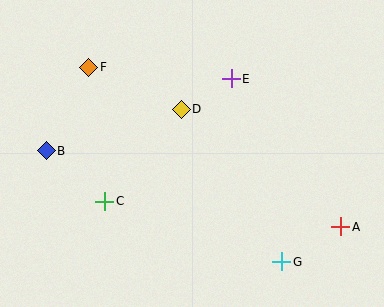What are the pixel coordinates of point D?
Point D is at (181, 109).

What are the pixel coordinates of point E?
Point E is at (231, 79).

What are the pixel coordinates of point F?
Point F is at (89, 67).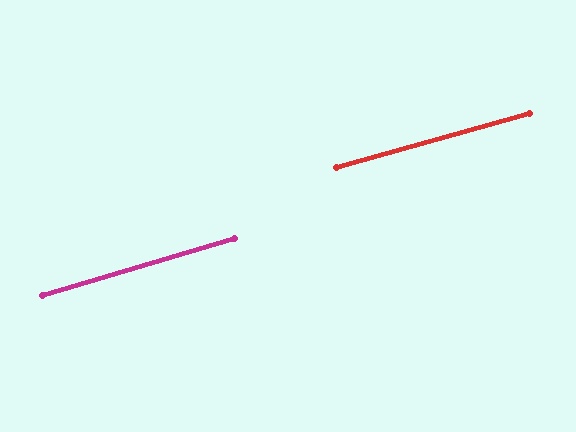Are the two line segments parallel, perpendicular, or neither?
Parallel — their directions differ by only 1.0°.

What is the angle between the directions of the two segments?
Approximately 1 degree.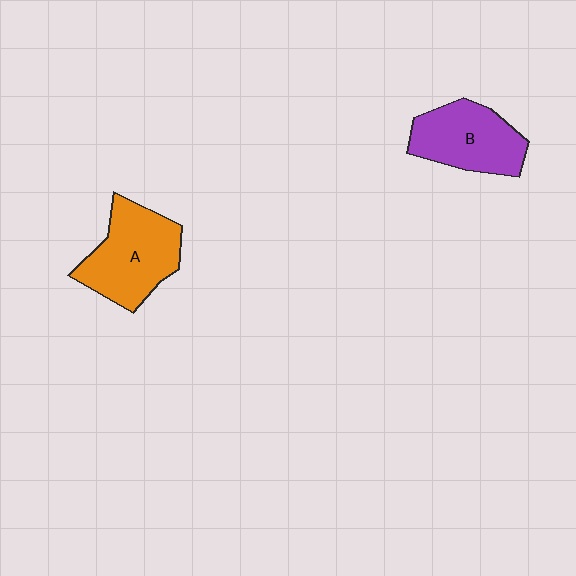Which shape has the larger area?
Shape A (orange).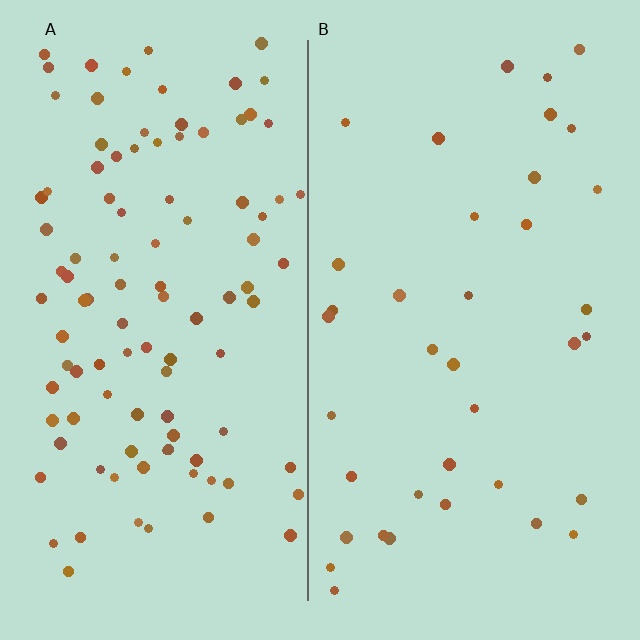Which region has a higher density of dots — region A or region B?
A (the left).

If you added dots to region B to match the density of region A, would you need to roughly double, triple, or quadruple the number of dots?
Approximately triple.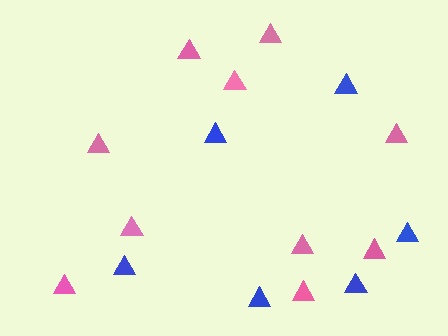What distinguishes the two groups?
There are 2 groups: one group of blue triangles (6) and one group of pink triangles (10).